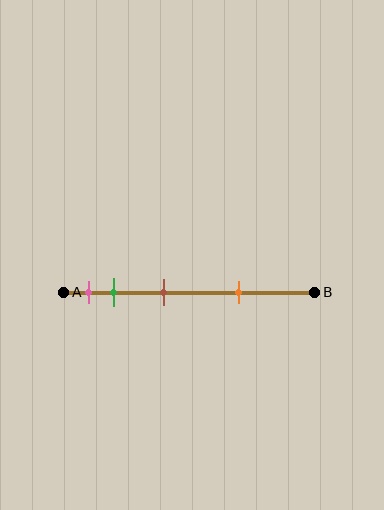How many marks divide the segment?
There are 4 marks dividing the segment.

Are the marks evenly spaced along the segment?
No, the marks are not evenly spaced.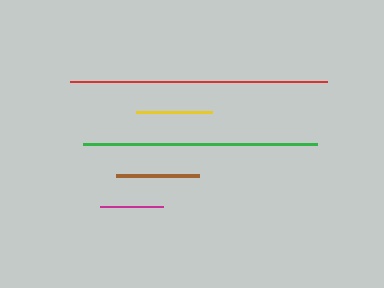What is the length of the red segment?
The red segment is approximately 257 pixels long.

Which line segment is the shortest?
The magenta line is the shortest at approximately 63 pixels.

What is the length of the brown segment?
The brown segment is approximately 84 pixels long.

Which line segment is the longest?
The red line is the longest at approximately 257 pixels.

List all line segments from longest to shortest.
From longest to shortest: red, green, brown, yellow, magenta.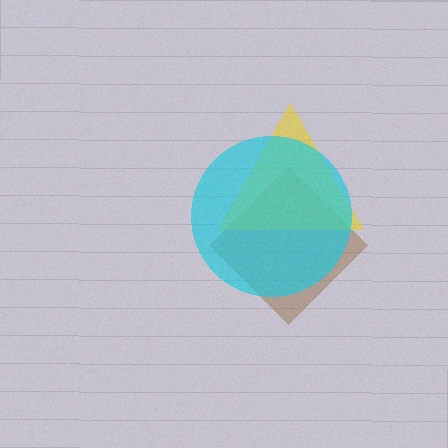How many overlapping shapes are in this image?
There are 3 overlapping shapes in the image.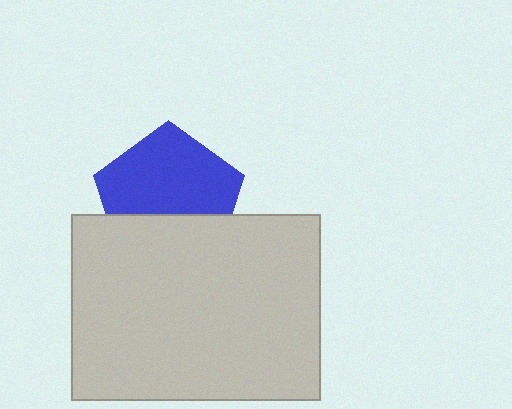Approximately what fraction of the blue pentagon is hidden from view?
Roughly 38% of the blue pentagon is hidden behind the light gray rectangle.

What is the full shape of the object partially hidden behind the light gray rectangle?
The partially hidden object is a blue pentagon.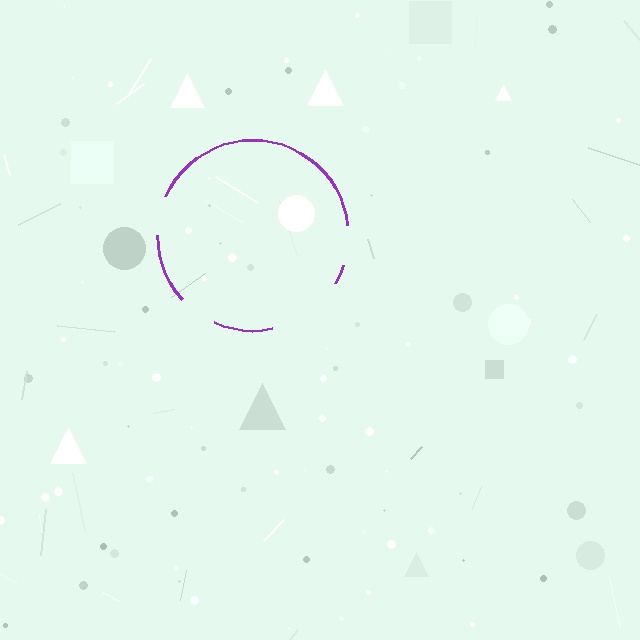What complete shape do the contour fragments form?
The contour fragments form a circle.